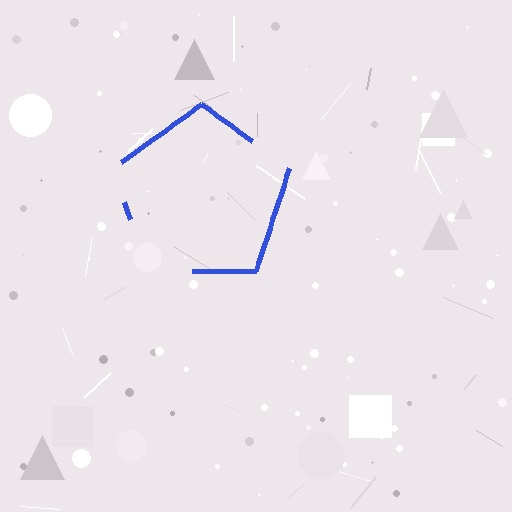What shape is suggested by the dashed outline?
The dashed outline suggests a pentagon.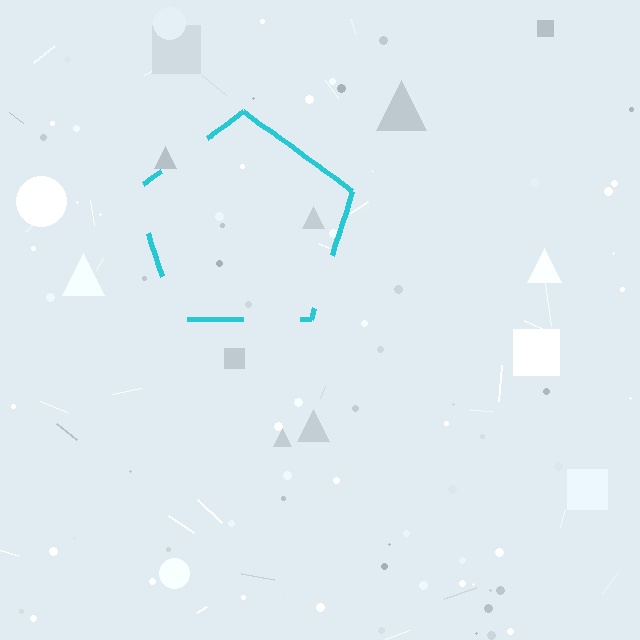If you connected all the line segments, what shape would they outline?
They would outline a pentagon.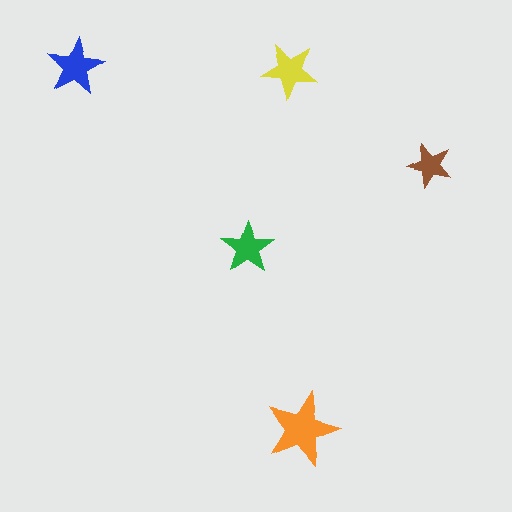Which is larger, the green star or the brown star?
The green one.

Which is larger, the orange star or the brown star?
The orange one.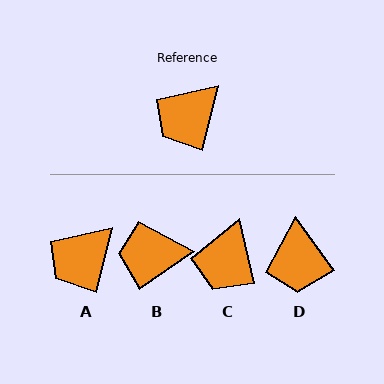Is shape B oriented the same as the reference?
No, it is off by about 41 degrees.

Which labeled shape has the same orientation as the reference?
A.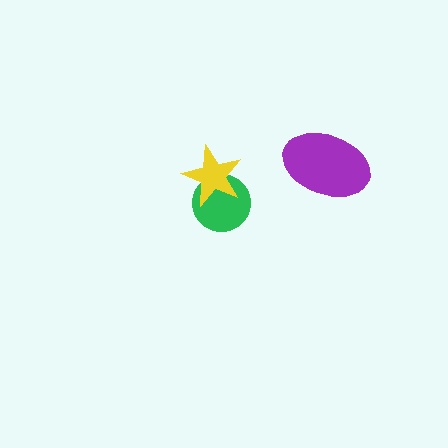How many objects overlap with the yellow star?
1 object overlaps with the yellow star.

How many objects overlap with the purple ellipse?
0 objects overlap with the purple ellipse.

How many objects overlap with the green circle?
1 object overlaps with the green circle.